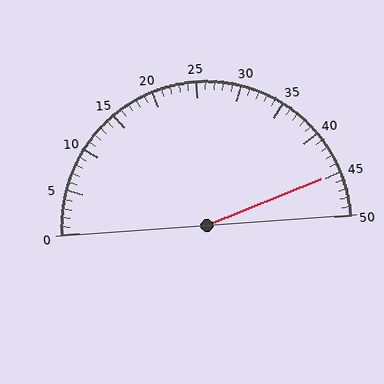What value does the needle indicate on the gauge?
The needle indicates approximately 45.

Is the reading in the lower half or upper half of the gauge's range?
The reading is in the upper half of the range (0 to 50).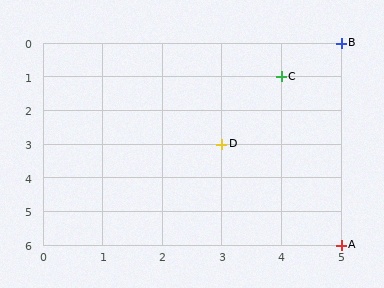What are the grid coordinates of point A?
Point A is at grid coordinates (5, 6).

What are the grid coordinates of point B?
Point B is at grid coordinates (5, 0).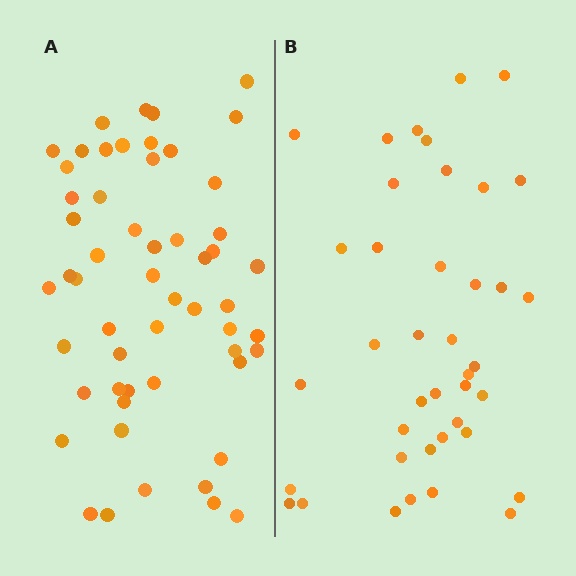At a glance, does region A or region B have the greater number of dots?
Region A (the left region) has more dots.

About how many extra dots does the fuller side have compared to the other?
Region A has approximately 15 more dots than region B.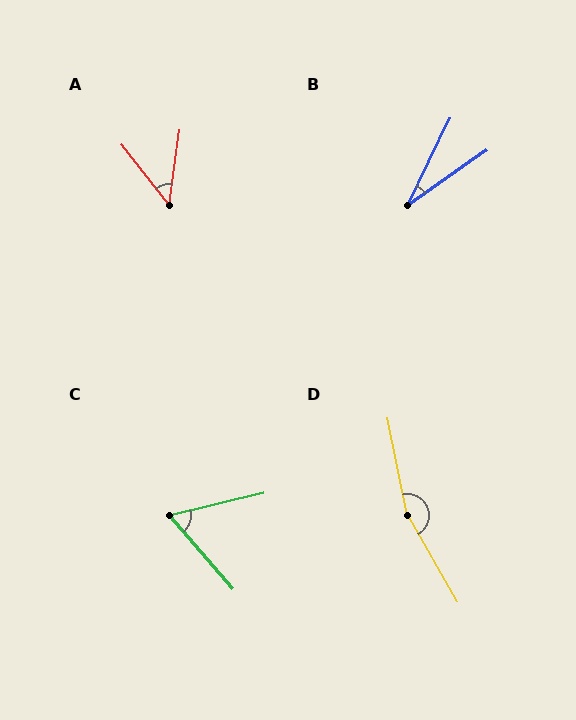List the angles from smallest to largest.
B (29°), A (47°), C (63°), D (162°).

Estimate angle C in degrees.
Approximately 63 degrees.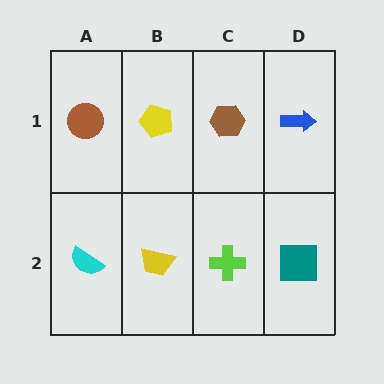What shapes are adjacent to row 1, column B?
A yellow trapezoid (row 2, column B), a brown circle (row 1, column A), a brown hexagon (row 1, column C).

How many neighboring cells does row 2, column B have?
3.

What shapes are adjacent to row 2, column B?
A yellow pentagon (row 1, column B), a cyan semicircle (row 2, column A), a lime cross (row 2, column C).